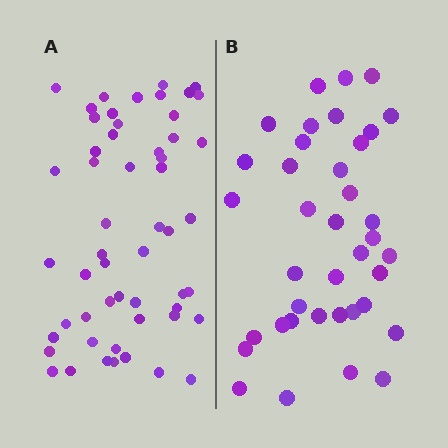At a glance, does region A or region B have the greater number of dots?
Region A (the left region) has more dots.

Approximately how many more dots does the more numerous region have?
Region A has approximately 15 more dots than region B.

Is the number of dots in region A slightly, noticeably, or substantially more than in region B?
Region A has noticeably more, but not dramatically so. The ratio is roughly 1.4 to 1.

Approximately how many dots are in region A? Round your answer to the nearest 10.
About 50 dots. (The exact count is 54, which rounds to 50.)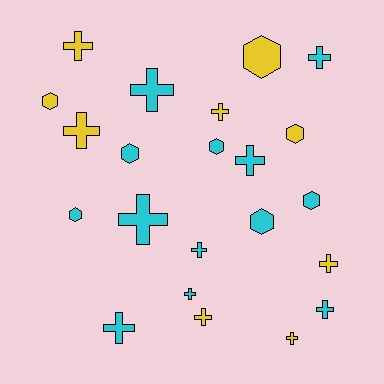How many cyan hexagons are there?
There are 5 cyan hexagons.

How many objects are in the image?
There are 22 objects.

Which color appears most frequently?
Cyan, with 13 objects.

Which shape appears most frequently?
Cross, with 14 objects.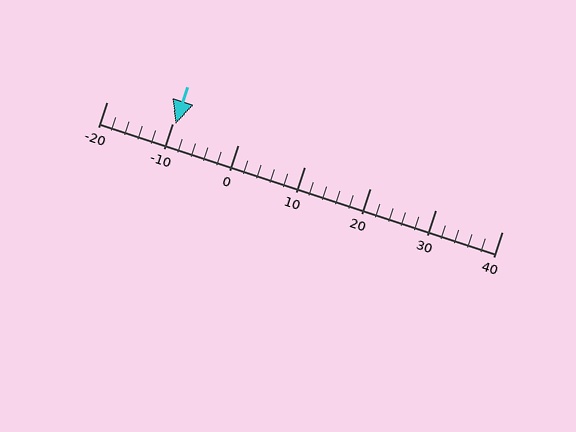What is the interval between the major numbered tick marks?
The major tick marks are spaced 10 units apart.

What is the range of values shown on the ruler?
The ruler shows values from -20 to 40.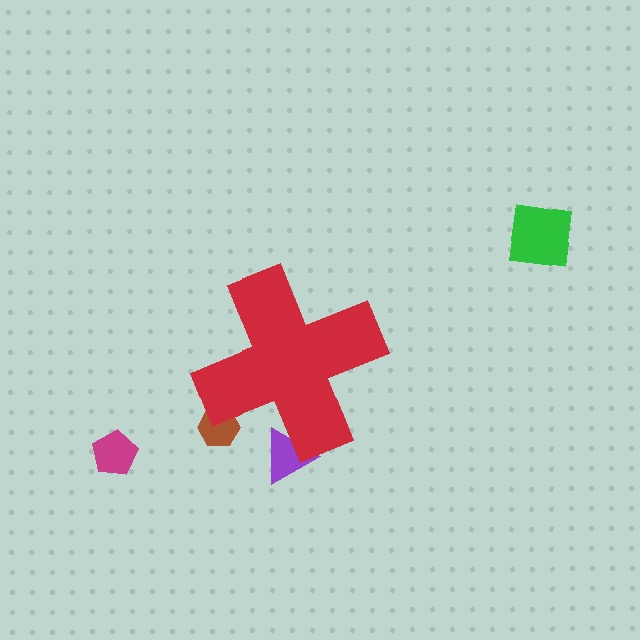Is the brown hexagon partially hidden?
Yes, the brown hexagon is partially hidden behind the red cross.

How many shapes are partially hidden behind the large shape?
2 shapes are partially hidden.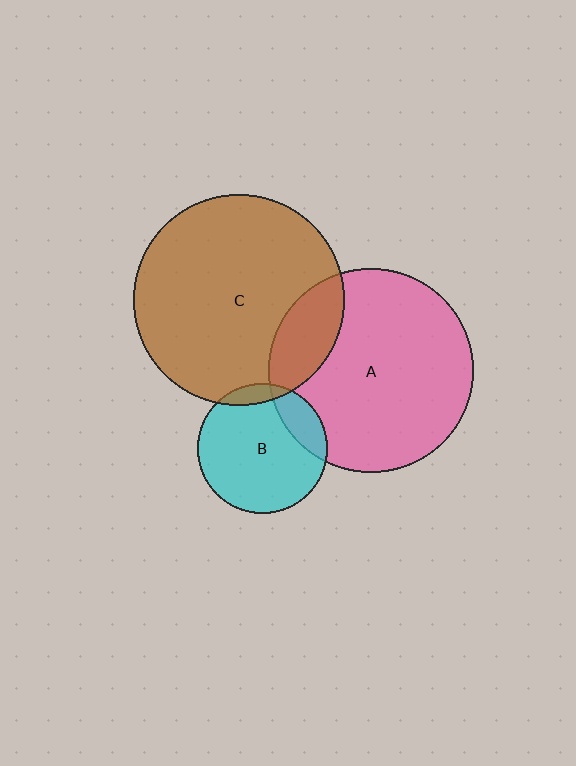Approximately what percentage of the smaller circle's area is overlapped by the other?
Approximately 15%.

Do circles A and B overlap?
Yes.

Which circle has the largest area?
Circle C (brown).